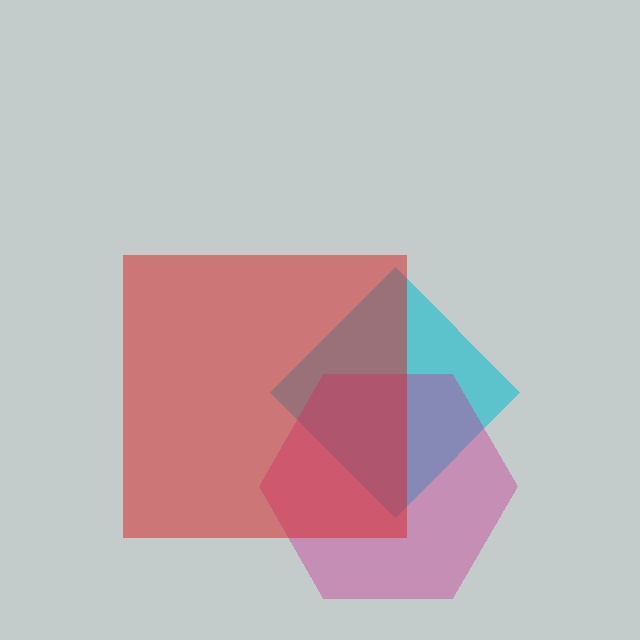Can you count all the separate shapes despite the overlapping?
Yes, there are 3 separate shapes.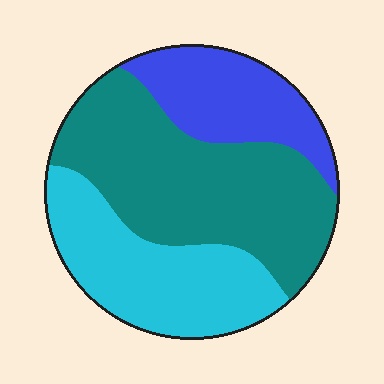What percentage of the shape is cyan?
Cyan takes up between a sixth and a third of the shape.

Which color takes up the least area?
Blue, at roughly 20%.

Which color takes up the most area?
Teal, at roughly 45%.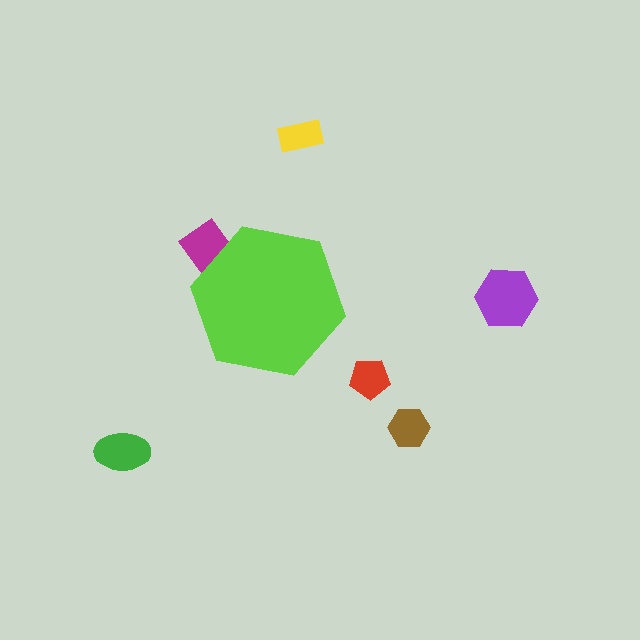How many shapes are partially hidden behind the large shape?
1 shape is partially hidden.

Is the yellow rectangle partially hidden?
No, the yellow rectangle is fully visible.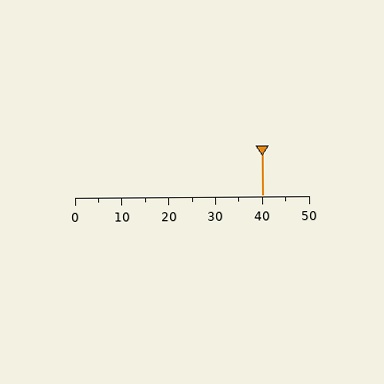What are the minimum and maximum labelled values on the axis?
The axis runs from 0 to 50.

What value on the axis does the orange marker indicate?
The marker indicates approximately 40.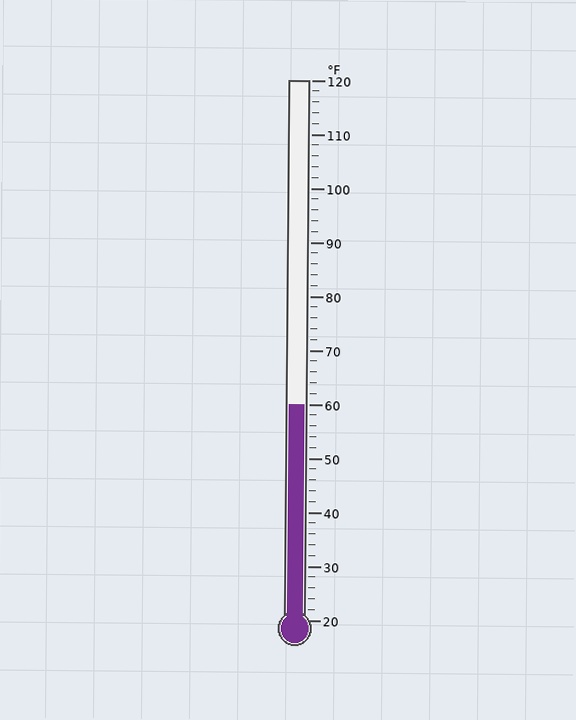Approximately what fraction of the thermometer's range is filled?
The thermometer is filled to approximately 40% of its range.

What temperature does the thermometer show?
The thermometer shows approximately 60°F.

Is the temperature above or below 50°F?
The temperature is above 50°F.